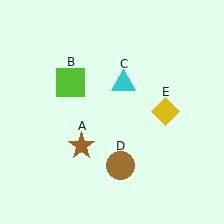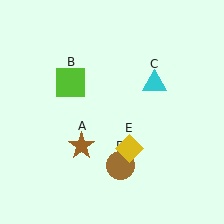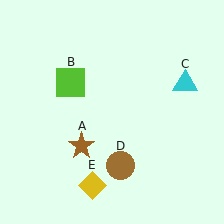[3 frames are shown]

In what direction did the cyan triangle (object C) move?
The cyan triangle (object C) moved right.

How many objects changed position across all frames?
2 objects changed position: cyan triangle (object C), yellow diamond (object E).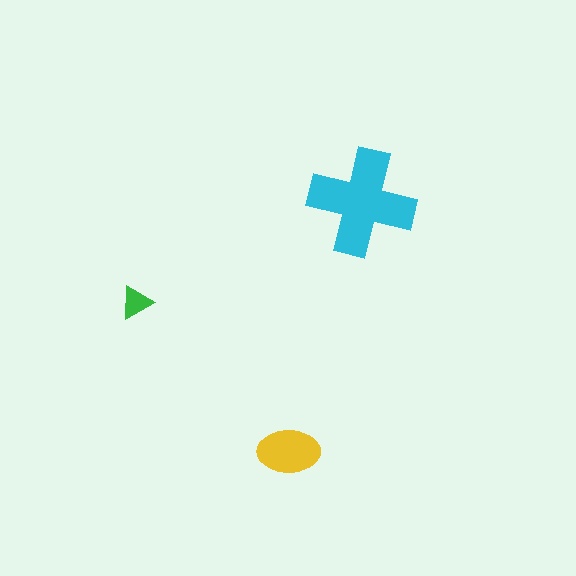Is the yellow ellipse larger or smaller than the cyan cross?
Smaller.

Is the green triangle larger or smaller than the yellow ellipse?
Smaller.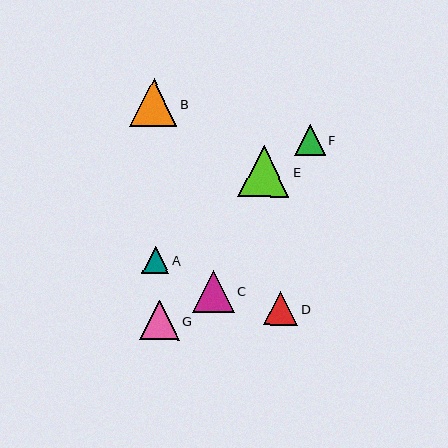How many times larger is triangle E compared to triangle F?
Triangle E is approximately 1.7 times the size of triangle F.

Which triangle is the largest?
Triangle E is the largest with a size of approximately 51 pixels.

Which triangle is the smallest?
Triangle A is the smallest with a size of approximately 27 pixels.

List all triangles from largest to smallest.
From largest to smallest: E, B, C, G, D, F, A.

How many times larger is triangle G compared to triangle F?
Triangle G is approximately 1.3 times the size of triangle F.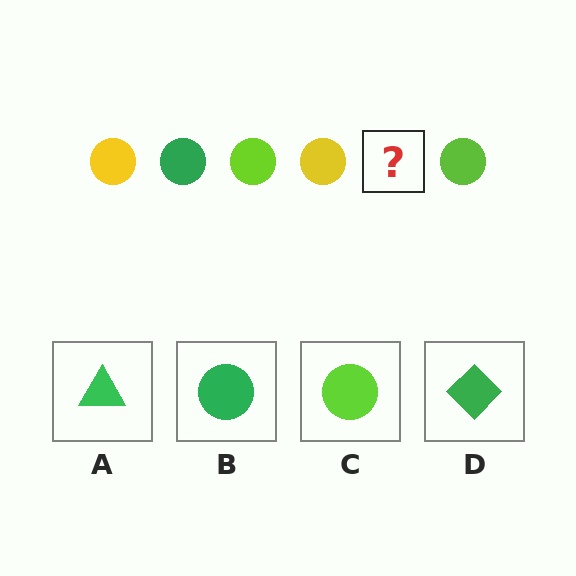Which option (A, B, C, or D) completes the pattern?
B.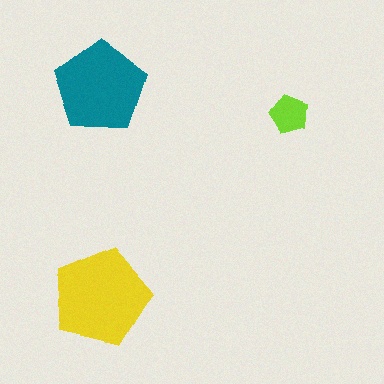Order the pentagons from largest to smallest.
the yellow one, the teal one, the lime one.